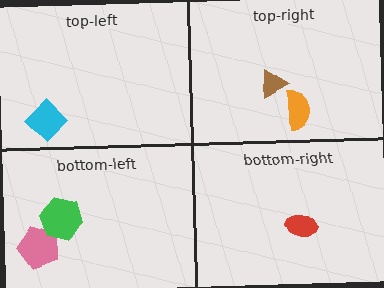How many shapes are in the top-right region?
2.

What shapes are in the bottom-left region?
The pink pentagon, the green hexagon.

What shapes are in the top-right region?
The brown triangle, the orange semicircle.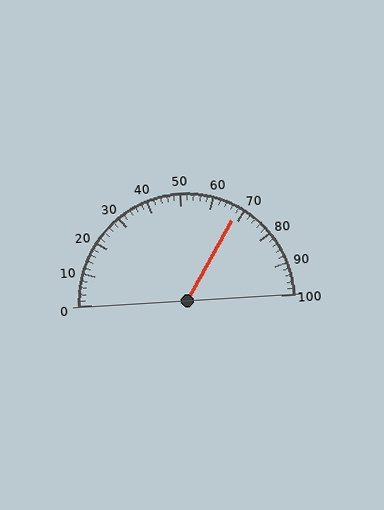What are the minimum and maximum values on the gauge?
The gauge ranges from 0 to 100.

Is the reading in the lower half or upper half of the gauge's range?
The reading is in the upper half of the range (0 to 100).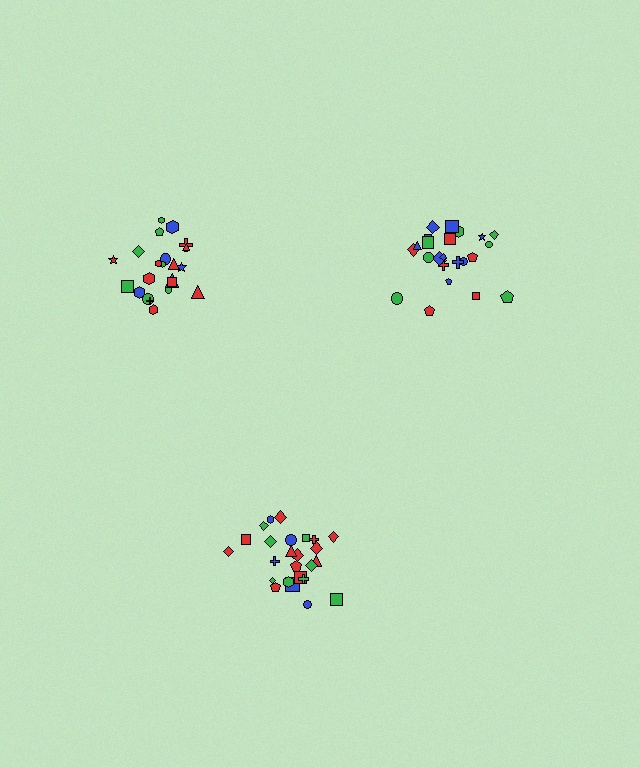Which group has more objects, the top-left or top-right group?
The top-right group.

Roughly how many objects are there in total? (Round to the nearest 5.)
Roughly 70 objects in total.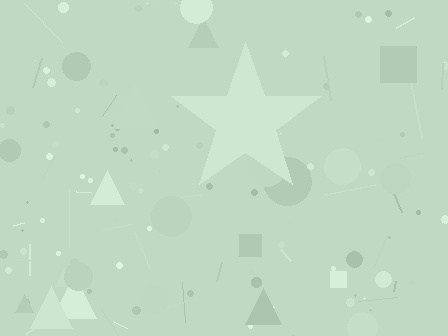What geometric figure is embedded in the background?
A star is embedded in the background.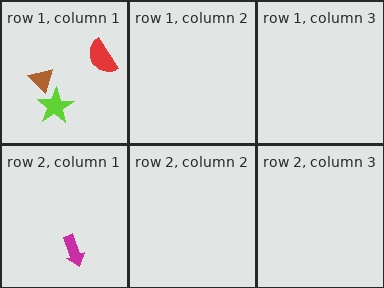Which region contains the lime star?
The row 1, column 1 region.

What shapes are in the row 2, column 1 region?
The magenta arrow.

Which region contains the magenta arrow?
The row 2, column 1 region.